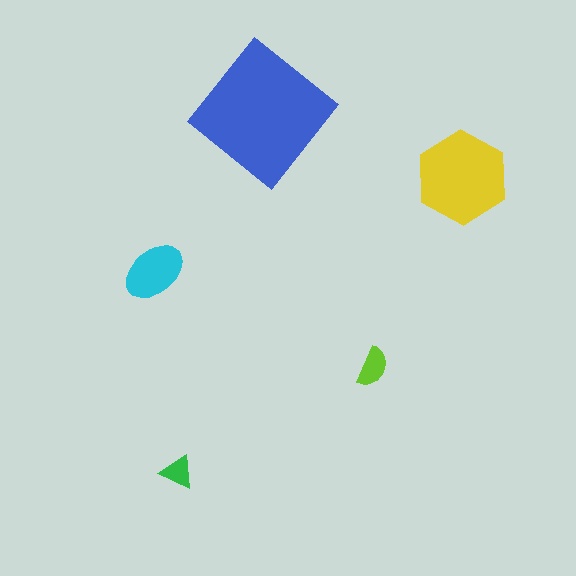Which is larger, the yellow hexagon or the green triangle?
The yellow hexagon.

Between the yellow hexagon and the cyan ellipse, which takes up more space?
The yellow hexagon.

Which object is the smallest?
The green triangle.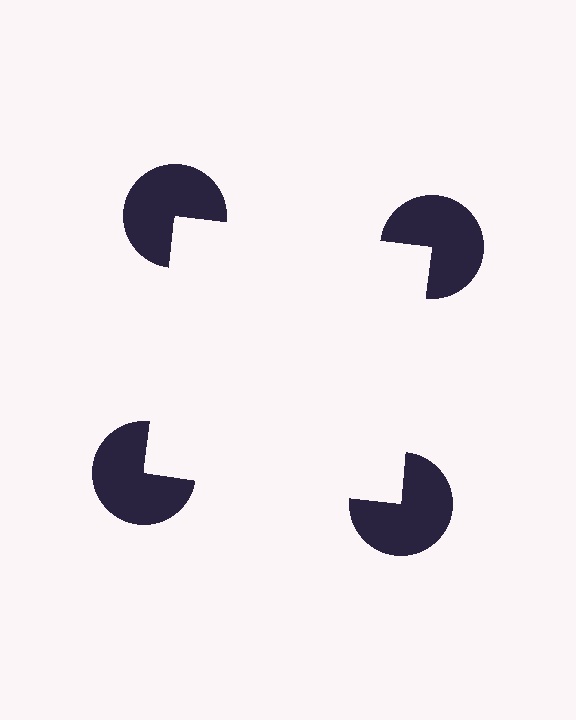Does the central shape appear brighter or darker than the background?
It typically appears slightly brighter than the background, even though no actual brightness change is drawn.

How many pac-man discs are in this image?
There are 4 — one at each vertex of the illusory square.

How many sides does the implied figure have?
4 sides.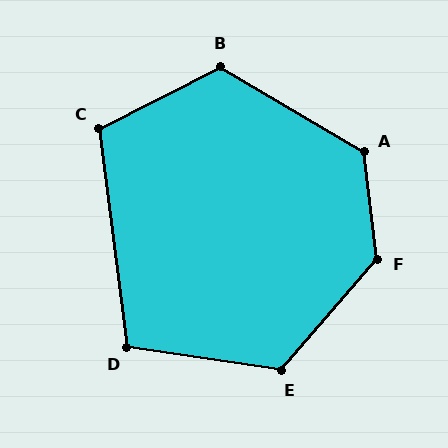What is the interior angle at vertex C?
Approximately 110 degrees (obtuse).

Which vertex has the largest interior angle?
F, at approximately 132 degrees.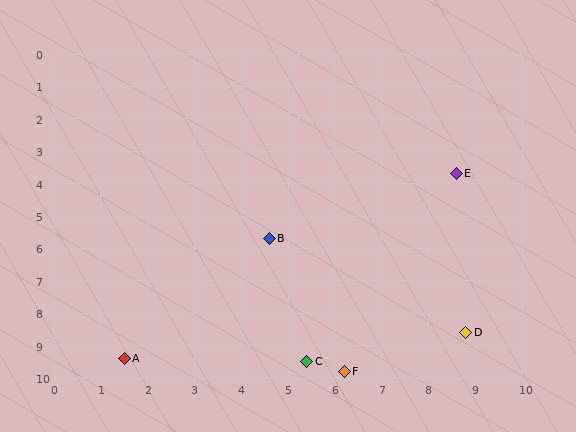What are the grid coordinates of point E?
Point E is at approximately (8.6, 3.7).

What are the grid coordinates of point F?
Point F is at approximately (6.2, 9.8).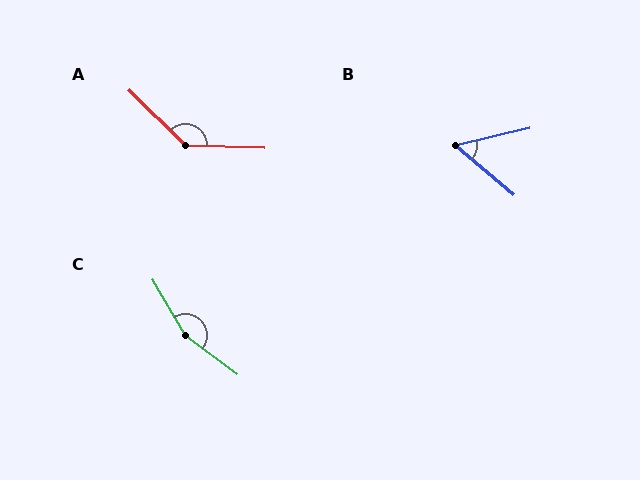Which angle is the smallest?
B, at approximately 54 degrees.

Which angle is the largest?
C, at approximately 157 degrees.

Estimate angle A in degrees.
Approximately 137 degrees.